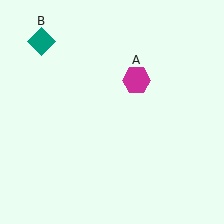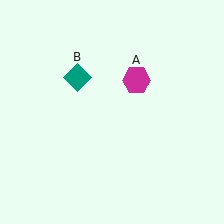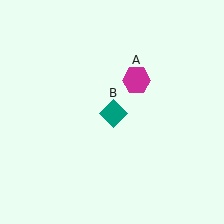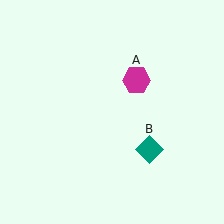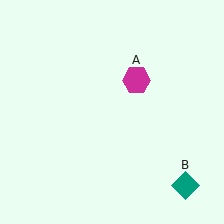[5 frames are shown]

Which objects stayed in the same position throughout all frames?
Magenta hexagon (object A) remained stationary.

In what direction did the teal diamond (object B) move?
The teal diamond (object B) moved down and to the right.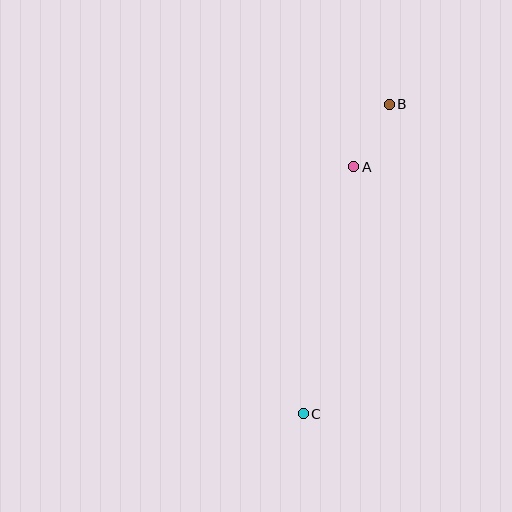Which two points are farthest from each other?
Points B and C are farthest from each other.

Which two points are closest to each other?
Points A and B are closest to each other.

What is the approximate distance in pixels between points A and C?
The distance between A and C is approximately 252 pixels.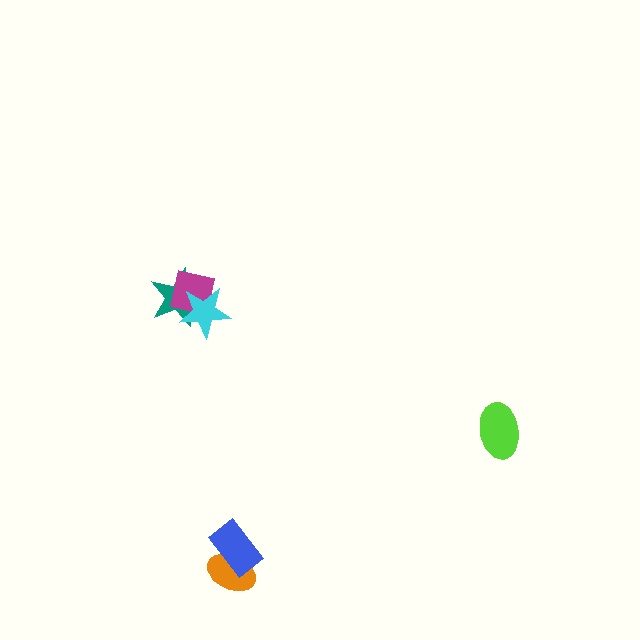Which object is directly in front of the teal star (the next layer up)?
The magenta square is directly in front of the teal star.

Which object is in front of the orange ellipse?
The blue rectangle is in front of the orange ellipse.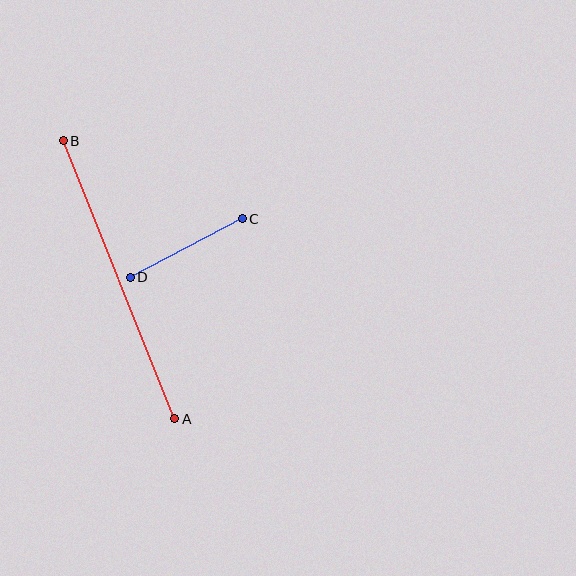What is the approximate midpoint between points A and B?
The midpoint is at approximately (119, 280) pixels.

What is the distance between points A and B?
The distance is approximately 299 pixels.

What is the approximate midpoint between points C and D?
The midpoint is at approximately (186, 248) pixels.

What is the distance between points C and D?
The distance is approximately 126 pixels.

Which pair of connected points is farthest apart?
Points A and B are farthest apart.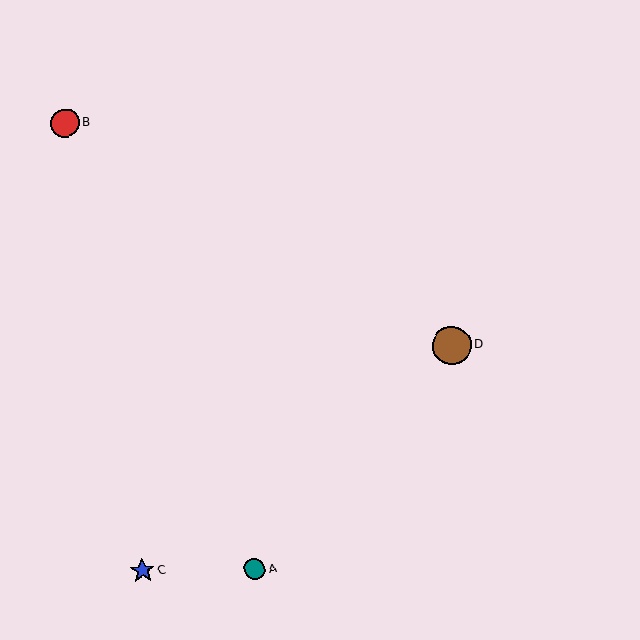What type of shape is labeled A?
Shape A is a teal circle.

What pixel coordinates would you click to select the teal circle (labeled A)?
Click at (254, 569) to select the teal circle A.